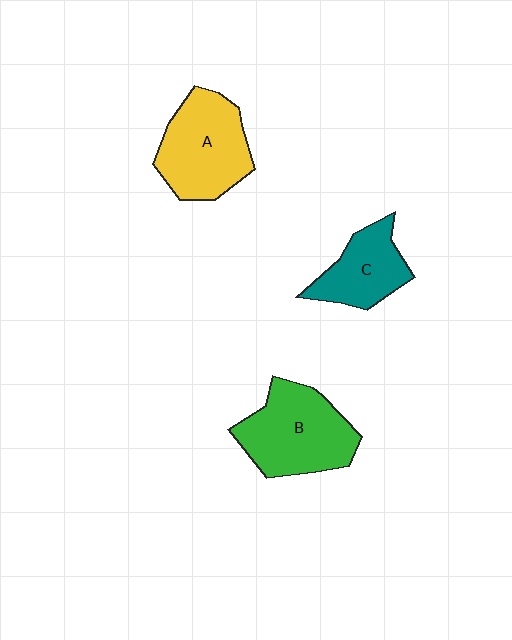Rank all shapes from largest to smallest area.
From largest to smallest: B (green), A (yellow), C (teal).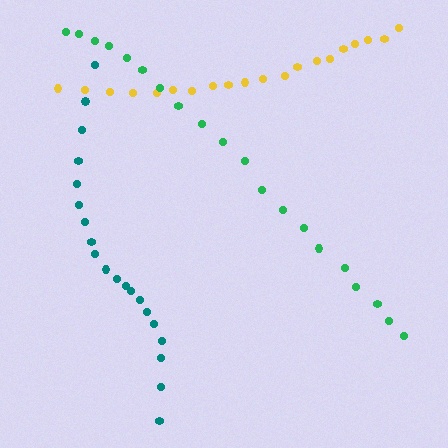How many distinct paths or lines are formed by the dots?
There are 3 distinct paths.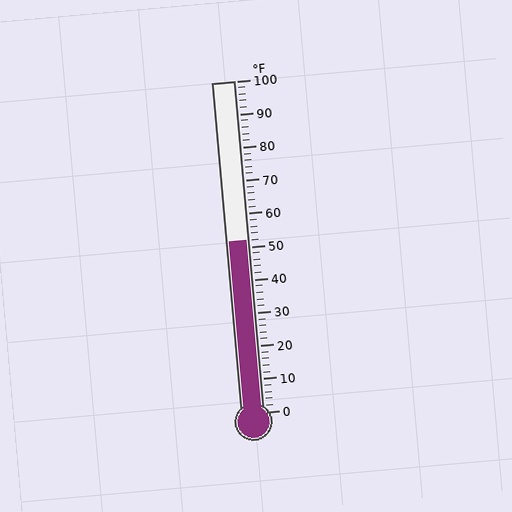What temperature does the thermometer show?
The thermometer shows approximately 52°F.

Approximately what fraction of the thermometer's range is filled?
The thermometer is filled to approximately 50% of its range.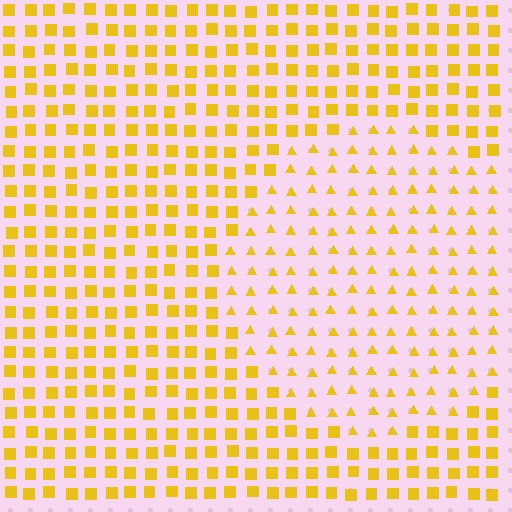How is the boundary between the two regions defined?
The boundary is defined by a change in element shape: triangles inside vs. squares outside. All elements share the same color and spacing.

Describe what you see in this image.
The image is filled with small yellow elements arranged in a uniform grid. A circle-shaped region contains triangles, while the surrounding area contains squares. The boundary is defined purely by the change in element shape.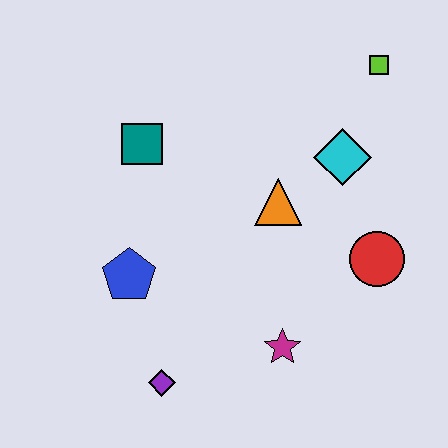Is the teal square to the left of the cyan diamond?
Yes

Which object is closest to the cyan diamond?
The orange triangle is closest to the cyan diamond.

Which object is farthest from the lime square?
The purple diamond is farthest from the lime square.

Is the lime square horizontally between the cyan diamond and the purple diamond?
No